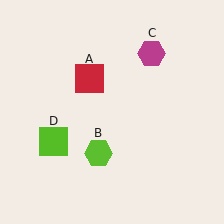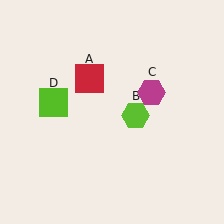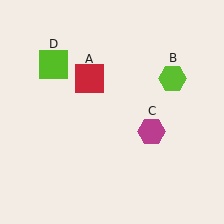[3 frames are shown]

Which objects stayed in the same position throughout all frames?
Red square (object A) remained stationary.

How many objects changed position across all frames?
3 objects changed position: lime hexagon (object B), magenta hexagon (object C), lime square (object D).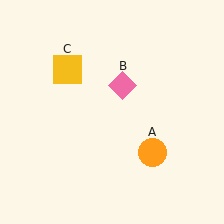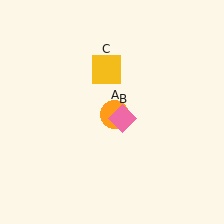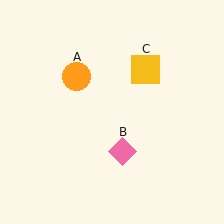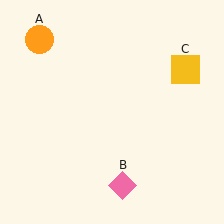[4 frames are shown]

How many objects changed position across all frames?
3 objects changed position: orange circle (object A), pink diamond (object B), yellow square (object C).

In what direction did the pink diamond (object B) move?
The pink diamond (object B) moved down.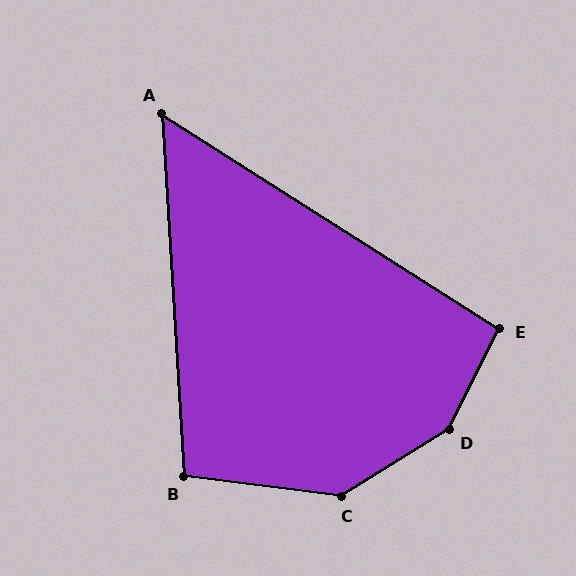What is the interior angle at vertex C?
Approximately 141 degrees (obtuse).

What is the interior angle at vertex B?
Approximately 101 degrees (obtuse).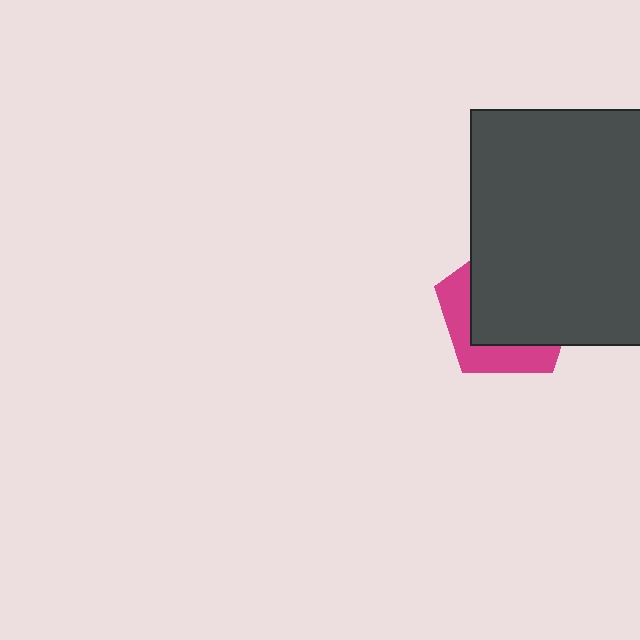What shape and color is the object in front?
The object in front is a dark gray square.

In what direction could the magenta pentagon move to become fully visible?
The magenta pentagon could move toward the lower-left. That would shift it out from behind the dark gray square entirely.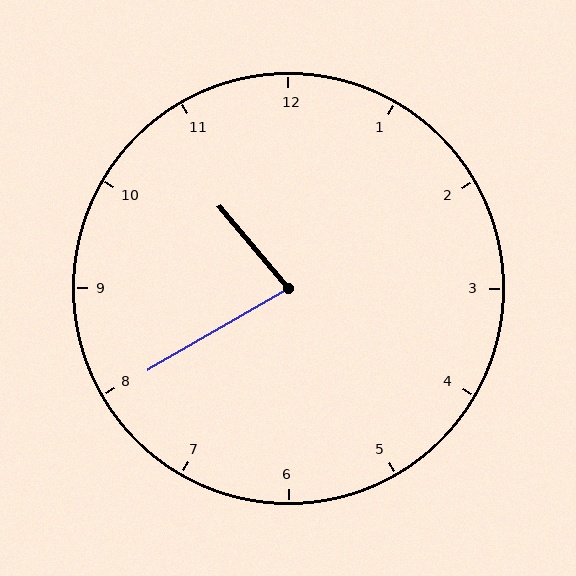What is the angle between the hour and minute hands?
Approximately 80 degrees.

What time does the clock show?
10:40.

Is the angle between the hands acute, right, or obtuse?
It is acute.